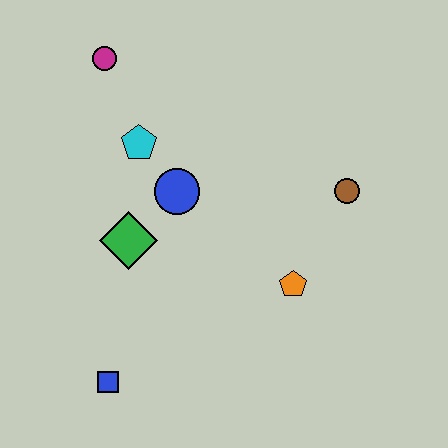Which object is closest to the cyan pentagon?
The blue circle is closest to the cyan pentagon.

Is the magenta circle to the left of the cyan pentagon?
Yes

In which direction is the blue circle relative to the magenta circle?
The blue circle is below the magenta circle.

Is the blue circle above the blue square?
Yes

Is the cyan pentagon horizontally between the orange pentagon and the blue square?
Yes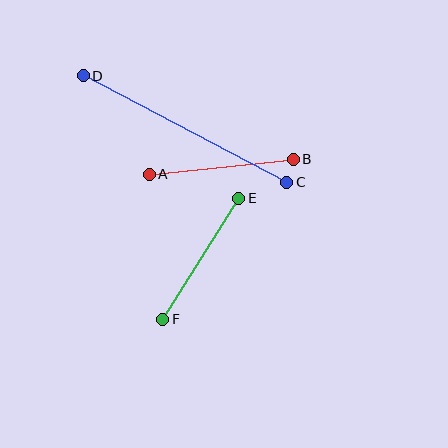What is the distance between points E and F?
The distance is approximately 143 pixels.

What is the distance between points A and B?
The distance is approximately 144 pixels.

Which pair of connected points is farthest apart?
Points C and D are farthest apart.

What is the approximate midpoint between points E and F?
The midpoint is at approximately (201, 259) pixels.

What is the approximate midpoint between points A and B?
The midpoint is at approximately (221, 167) pixels.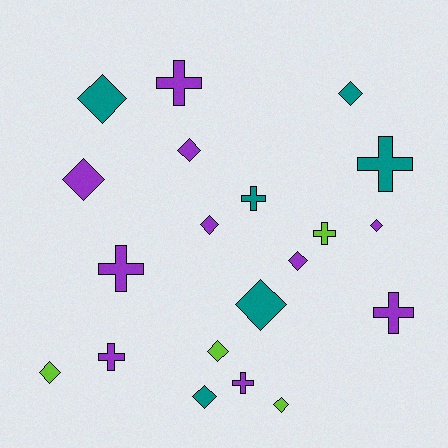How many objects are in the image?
There are 20 objects.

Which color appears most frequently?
Purple, with 10 objects.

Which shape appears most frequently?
Diamond, with 12 objects.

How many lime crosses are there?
There is 1 lime cross.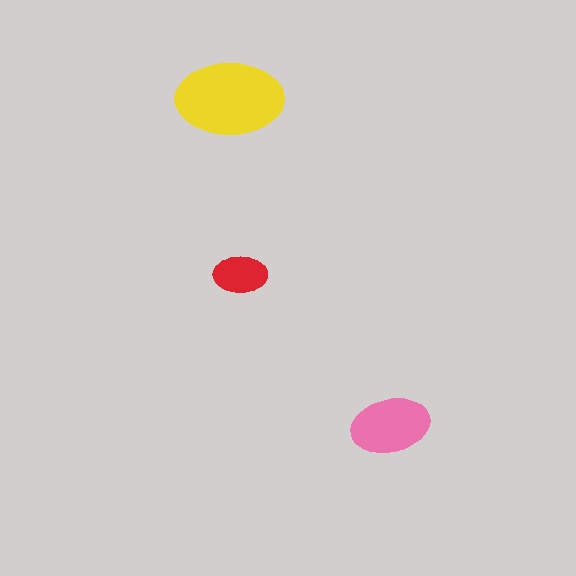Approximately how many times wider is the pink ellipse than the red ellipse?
About 1.5 times wider.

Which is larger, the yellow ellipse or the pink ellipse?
The yellow one.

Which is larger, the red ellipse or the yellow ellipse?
The yellow one.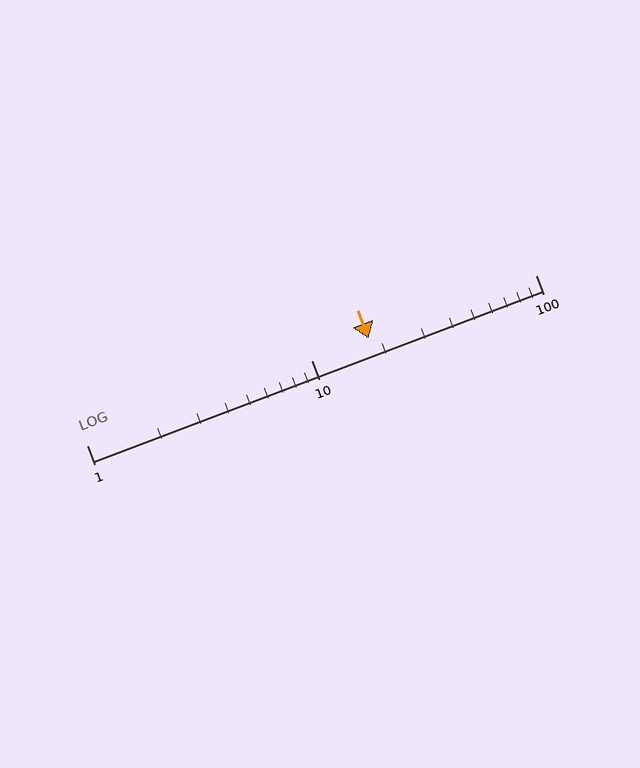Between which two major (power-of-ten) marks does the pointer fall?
The pointer is between 10 and 100.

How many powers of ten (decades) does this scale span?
The scale spans 2 decades, from 1 to 100.